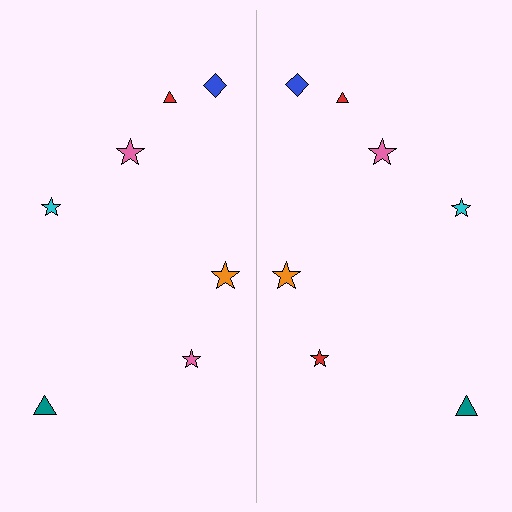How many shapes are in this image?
There are 14 shapes in this image.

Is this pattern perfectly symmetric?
No, the pattern is not perfectly symmetric. The red star on the right side breaks the symmetry — its mirror counterpart is pink.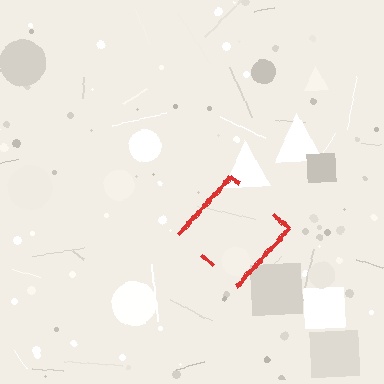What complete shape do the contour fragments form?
The contour fragments form a diamond.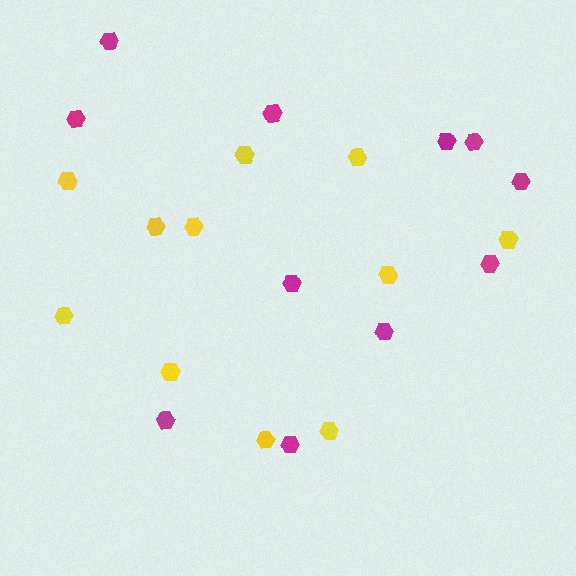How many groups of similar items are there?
There are 2 groups: one group of magenta hexagons (11) and one group of yellow hexagons (11).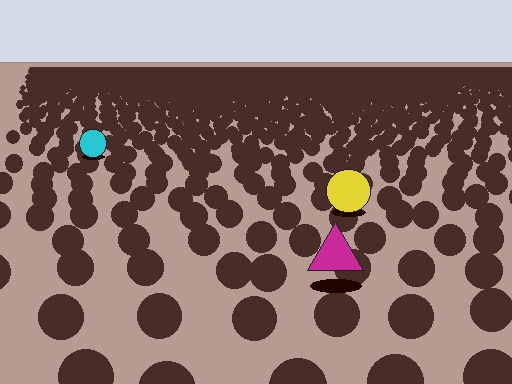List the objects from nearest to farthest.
From nearest to farthest: the magenta triangle, the yellow circle, the cyan circle.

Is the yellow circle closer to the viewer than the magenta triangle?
No. The magenta triangle is closer — you can tell from the texture gradient: the ground texture is coarser near it.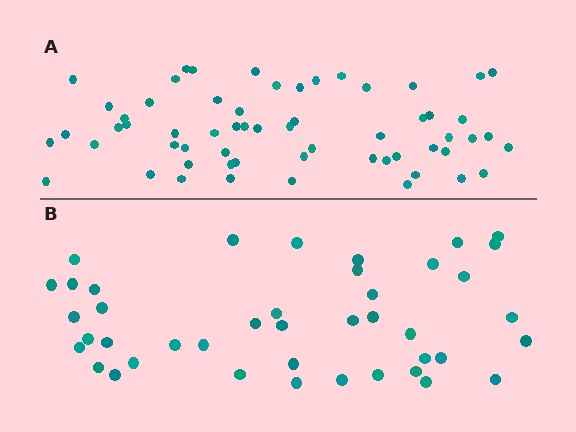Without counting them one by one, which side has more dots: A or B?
Region A (the top region) has more dots.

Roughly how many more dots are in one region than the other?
Region A has approximately 20 more dots than region B.